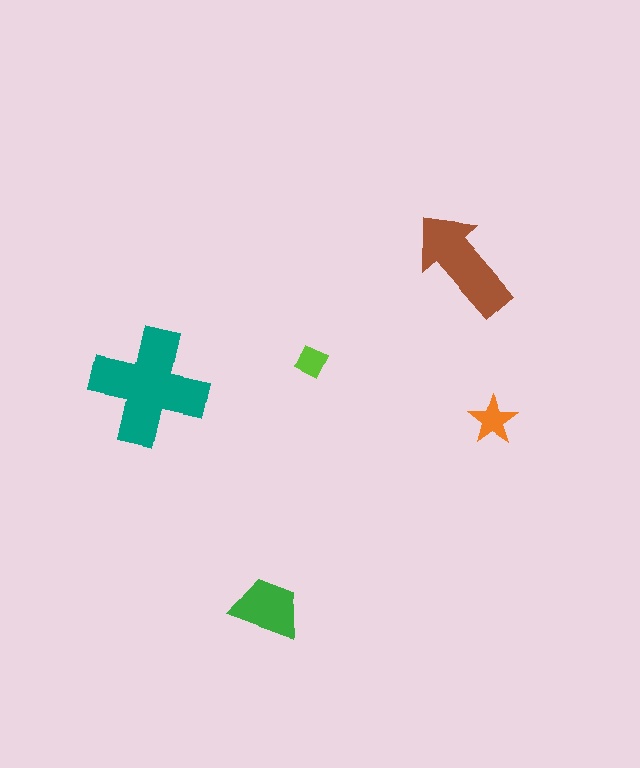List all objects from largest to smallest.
The teal cross, the brown arrow, the green trapezoid, the orange star, the lime diamond.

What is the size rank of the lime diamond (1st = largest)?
5th.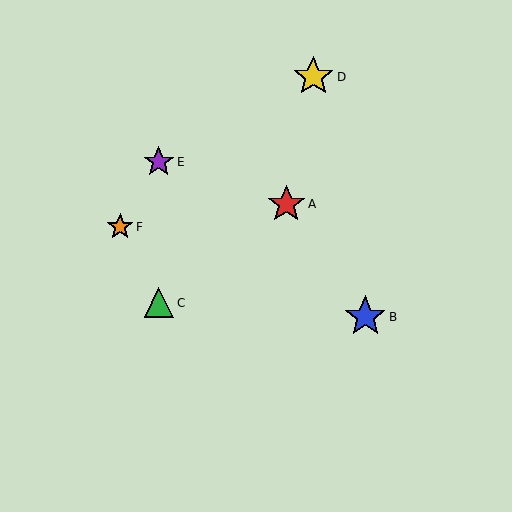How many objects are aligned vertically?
2 objects (C, E) are aligned vertically.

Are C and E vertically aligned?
Yes, both are at x≈159.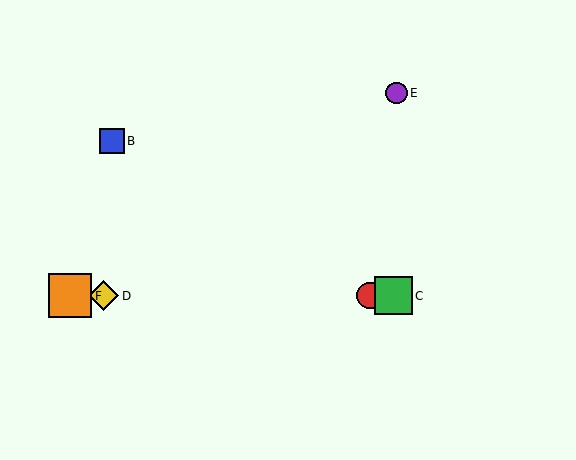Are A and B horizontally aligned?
No, A is at y≈296 and B is at y≈141.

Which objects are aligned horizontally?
Objects A, C, D, F are aligned horizontally.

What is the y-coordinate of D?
Object D is at y≈296.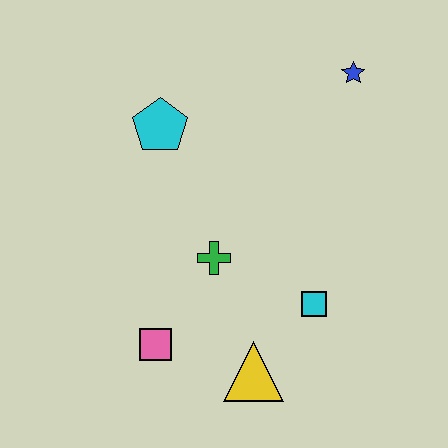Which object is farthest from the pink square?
The blue star is farthest from the pink square.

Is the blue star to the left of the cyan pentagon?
No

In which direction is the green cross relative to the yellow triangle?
The green cross is above the yellow triangle.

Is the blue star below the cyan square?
No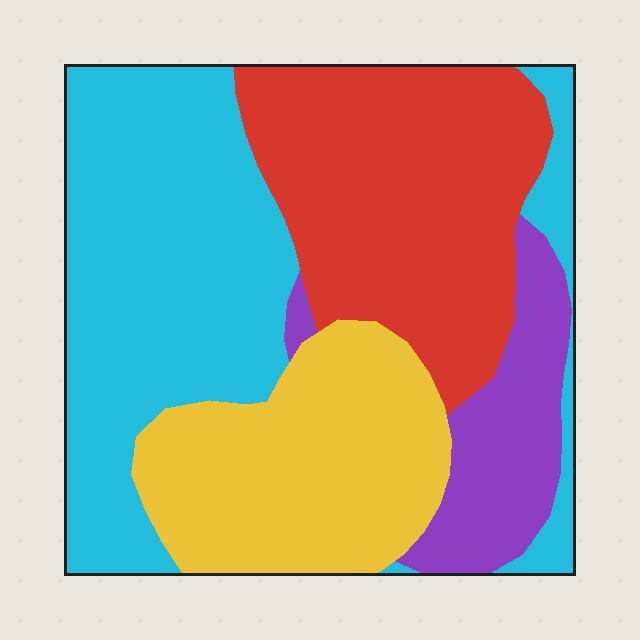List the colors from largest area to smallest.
From largest to smallest: cyan, red, yellow, purple.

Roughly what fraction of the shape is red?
Red takes up about one quarter (1/4) of the shape.